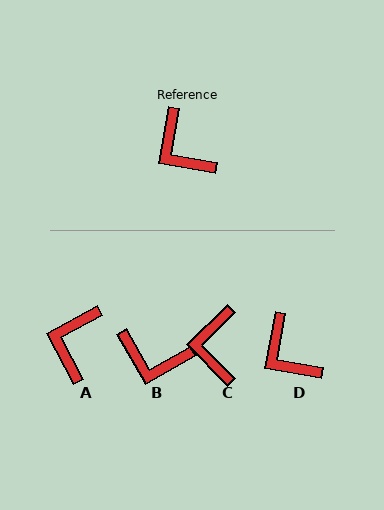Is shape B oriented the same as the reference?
No, it is off by about 40 degrees.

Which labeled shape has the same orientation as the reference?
D.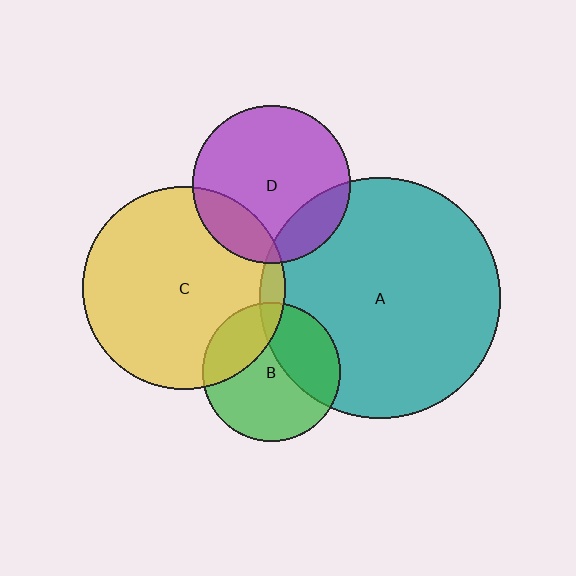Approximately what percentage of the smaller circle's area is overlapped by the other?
Approximately 35%.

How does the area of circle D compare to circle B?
Approximately 1.3 times.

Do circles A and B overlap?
Yes.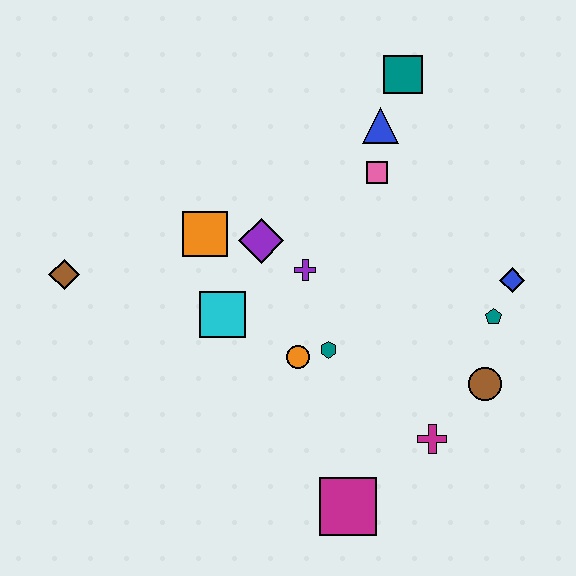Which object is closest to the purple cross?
The purple diamond is closest to the purple cross.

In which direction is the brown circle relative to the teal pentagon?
The brown circle is below the teal pentagon.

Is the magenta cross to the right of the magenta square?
Yes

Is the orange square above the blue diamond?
Yes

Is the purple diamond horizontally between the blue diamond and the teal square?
No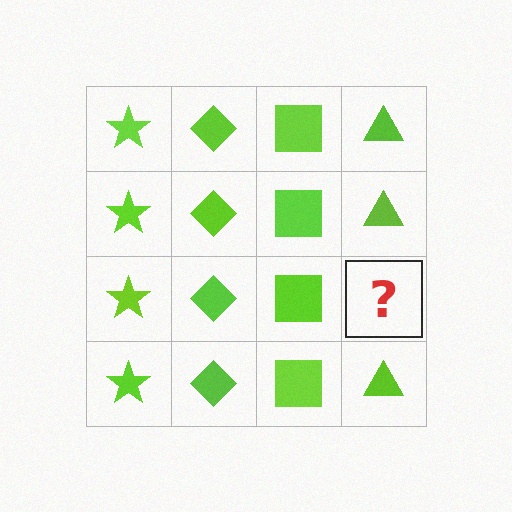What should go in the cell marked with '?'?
The missing cell should contain a lime triangle.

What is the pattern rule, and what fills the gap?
The rule is that each column has a consistent shape. The gap should be filled with a lime triangle.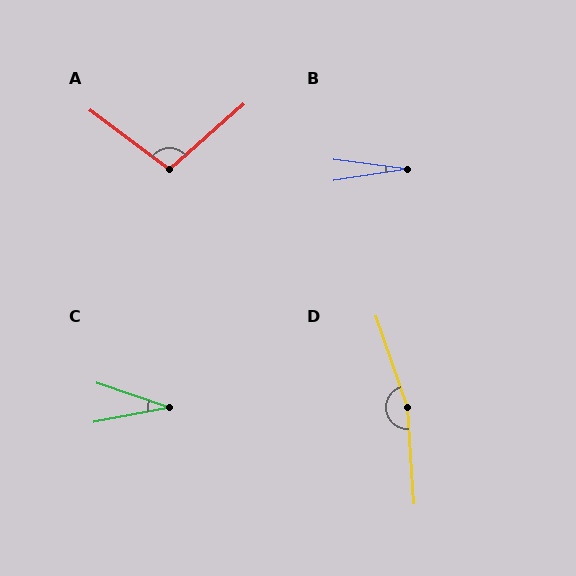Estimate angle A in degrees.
Approximately 102 degrees.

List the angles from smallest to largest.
B (17°), C (30°), A (102°), D (165°).